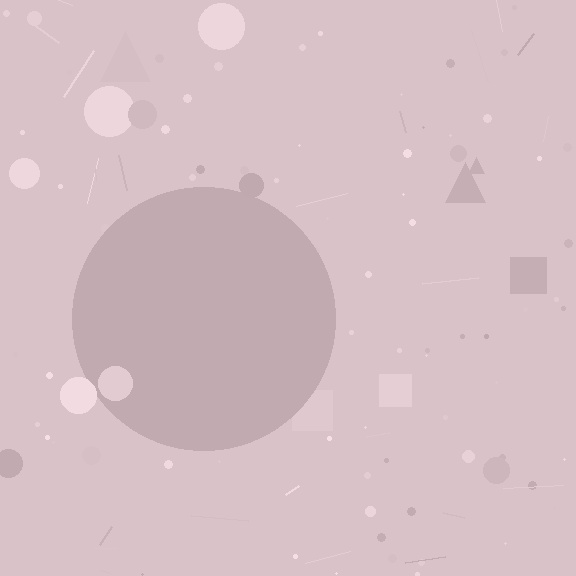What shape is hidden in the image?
A circle is hidden in the image.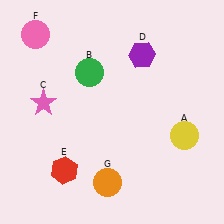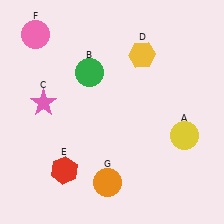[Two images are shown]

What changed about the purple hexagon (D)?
In Image 1, D is purple. In Image 2, it changed to yellow.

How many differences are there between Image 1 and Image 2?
There is 1 difference between the two images.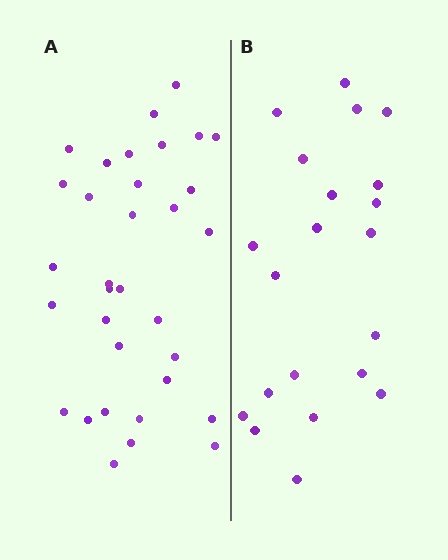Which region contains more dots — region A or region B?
Region A (the left region) has more dots.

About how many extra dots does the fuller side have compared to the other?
Region A has roughly 12 or so more dots than region B.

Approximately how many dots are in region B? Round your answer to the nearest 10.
About 20 dots. (The exact count is 21, which rounds to 20.)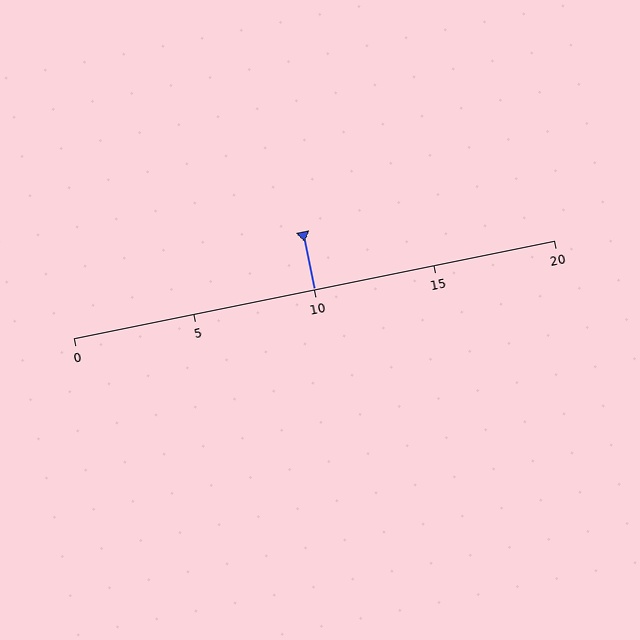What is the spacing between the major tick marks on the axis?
The major ticks are spaced 5 apart.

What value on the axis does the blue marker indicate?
The marker indicates approximately 10.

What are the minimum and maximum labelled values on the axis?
The axis runs from 0 to 20.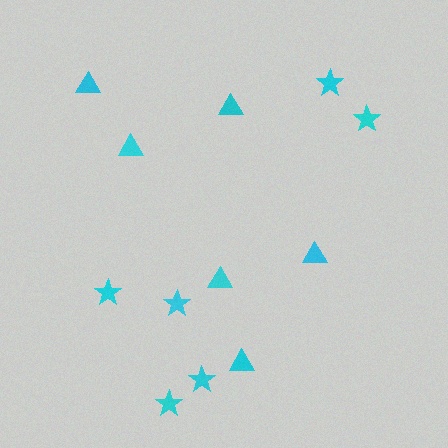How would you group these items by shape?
There are 2 groups: one group of triangles (6) and one group of stars (6).